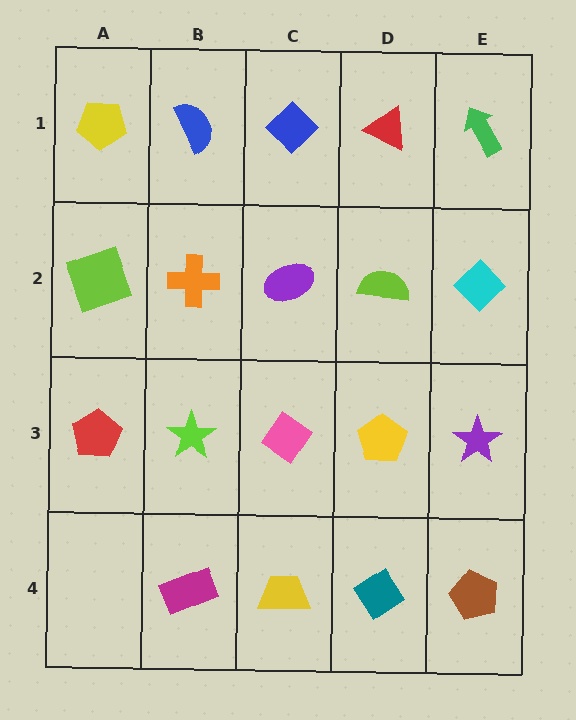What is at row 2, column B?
An orange cross.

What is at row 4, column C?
A yellow trapezoid.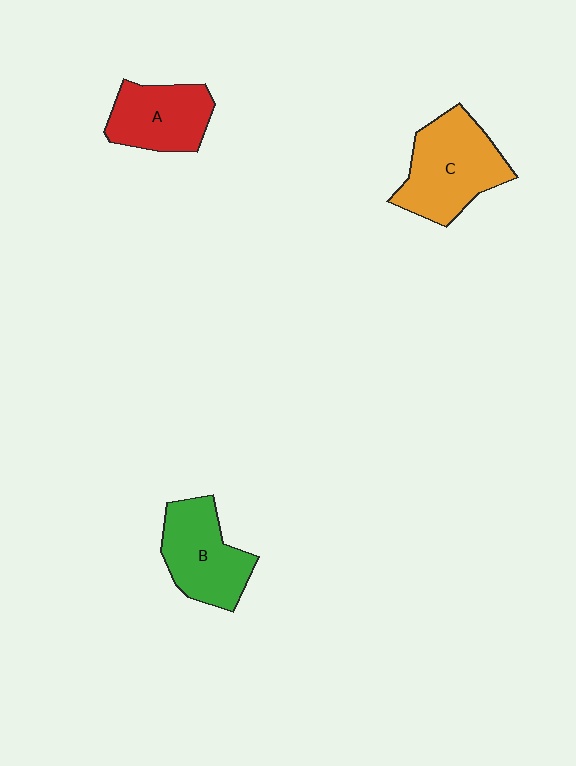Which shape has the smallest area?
Shape A (red).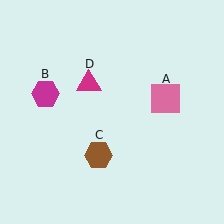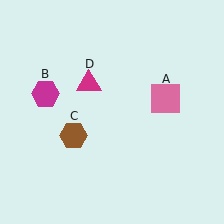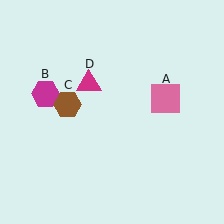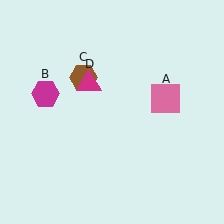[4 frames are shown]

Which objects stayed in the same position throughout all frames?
Pink square (object A) and magenta hexagon (object B) and magenta triangle (object D) remained stationary.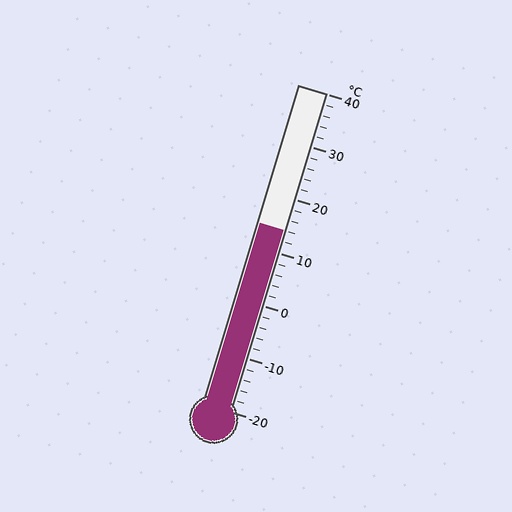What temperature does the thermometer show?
The thermometer shows approximately 14°C.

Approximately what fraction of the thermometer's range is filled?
The thermometer is filled to approximately 55% of its range.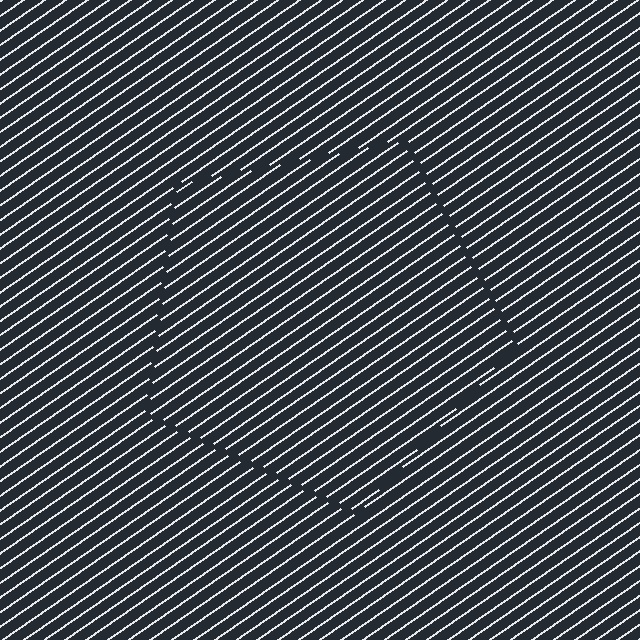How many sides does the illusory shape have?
5 sides — the line-ends trace a pentagon.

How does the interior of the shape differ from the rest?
The interior of the shape contains the same grating, shifted by half a period — the contour is defined by the phase discontinuity where line-ends from the inner and outer gratings abut.